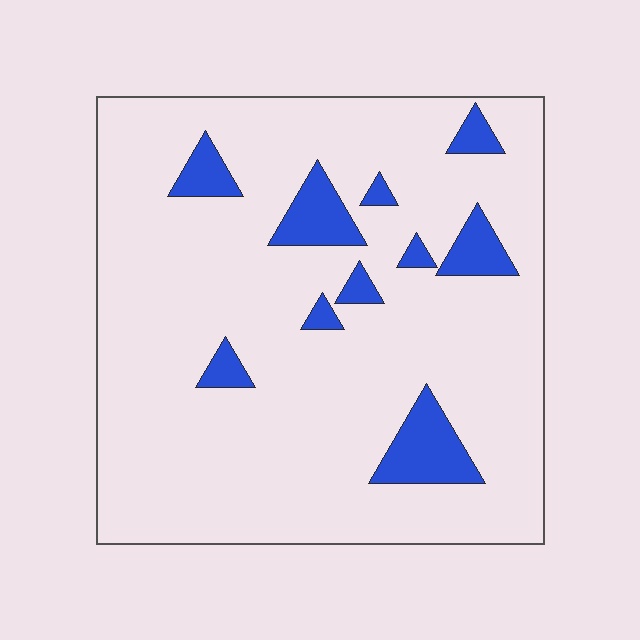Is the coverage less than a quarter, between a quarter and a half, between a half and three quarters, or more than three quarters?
Less than a quarter.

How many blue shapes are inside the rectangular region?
10.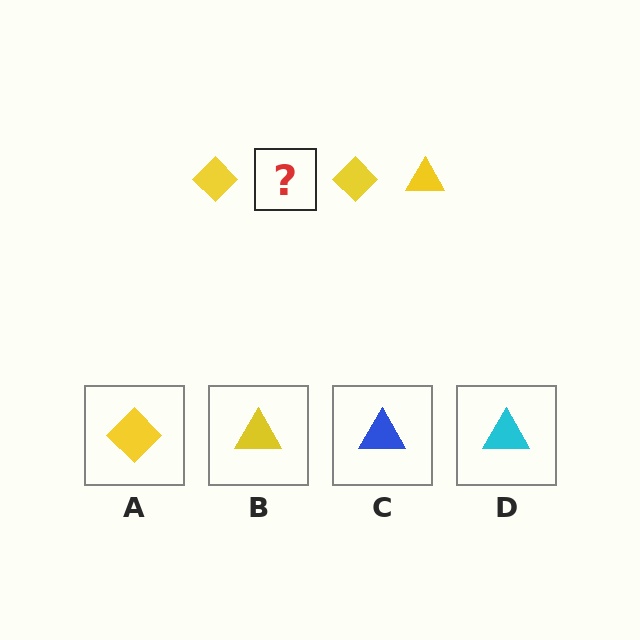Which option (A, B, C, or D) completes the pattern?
B.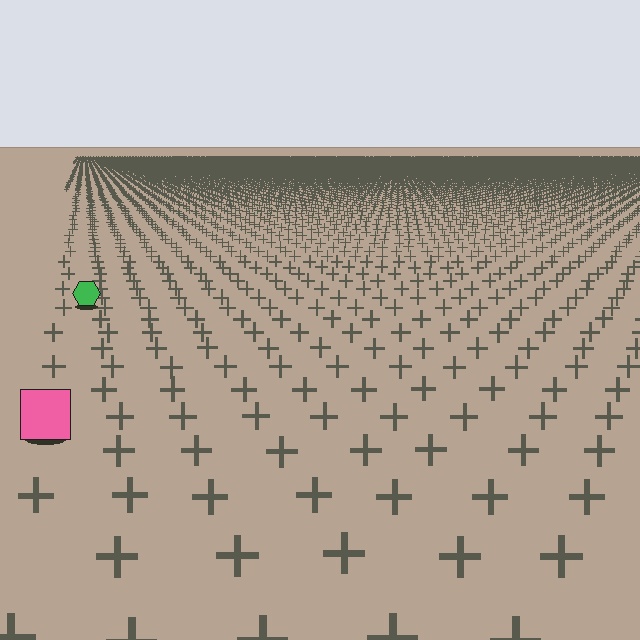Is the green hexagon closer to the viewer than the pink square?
No. The pink square is closer — you can tell from the texture gradient: the ground texture is coarser near it.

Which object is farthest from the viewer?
The green hexagon is farthest from the viewer. It appears smaller and the ground texture around it is denser.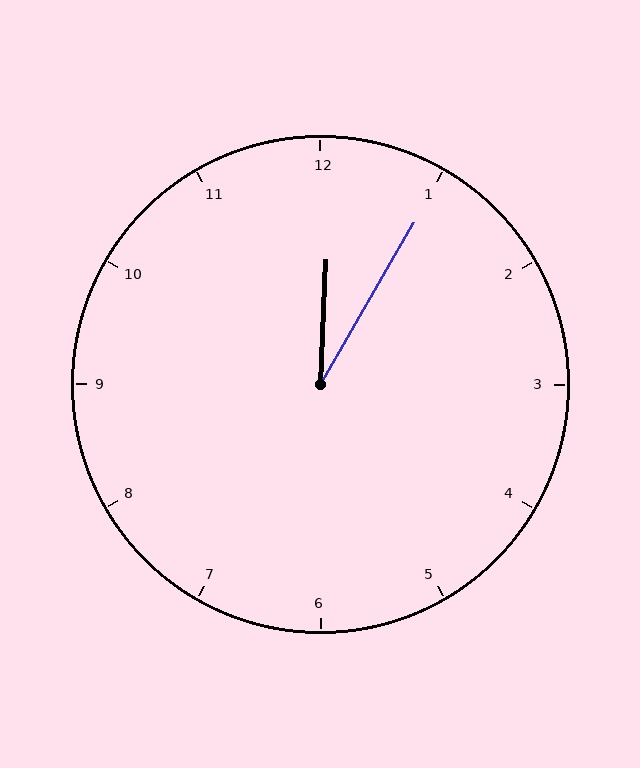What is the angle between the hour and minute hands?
Approximately 28 degrees.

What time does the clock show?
12:05.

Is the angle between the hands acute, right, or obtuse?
It is acute.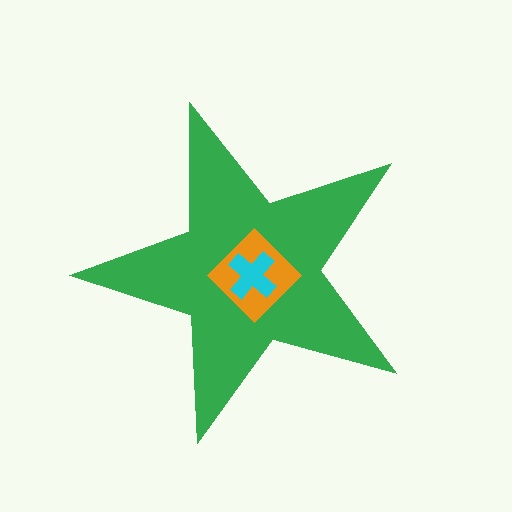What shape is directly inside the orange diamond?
The cyan cross.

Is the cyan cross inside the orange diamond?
Yes.